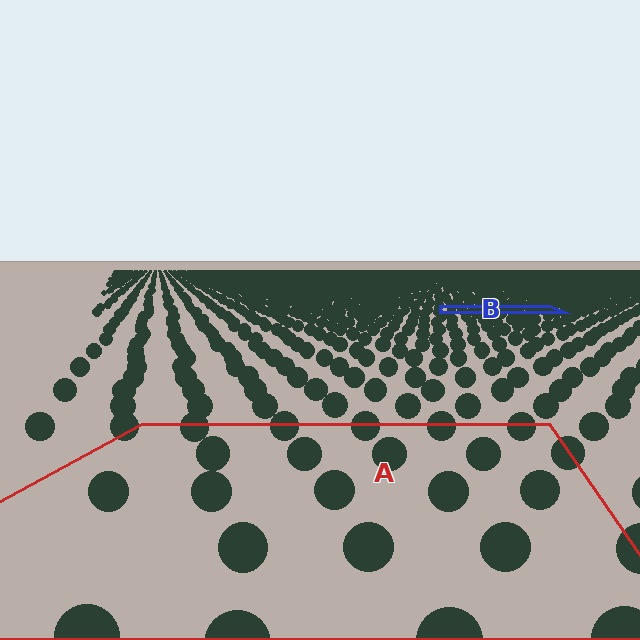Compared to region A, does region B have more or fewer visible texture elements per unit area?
Region B has more texture elements per unit area — they are packed more densely because it is farther away.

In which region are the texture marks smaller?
The texture marks are smaller in region B, because it is farther away.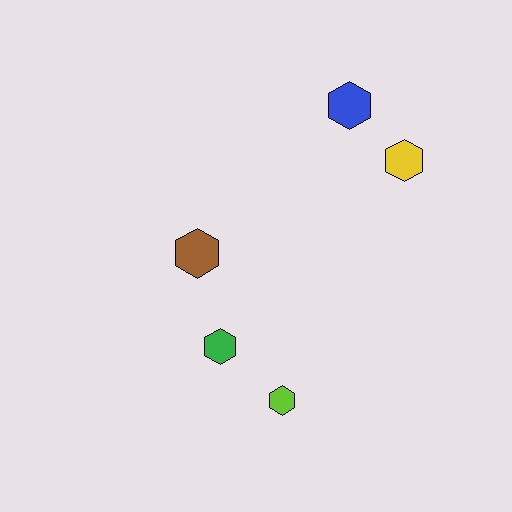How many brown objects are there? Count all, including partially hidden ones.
There is 1 brown object.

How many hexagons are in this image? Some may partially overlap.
There are 5 hexagons.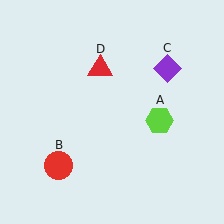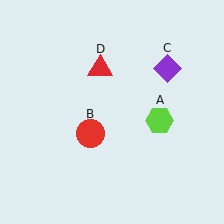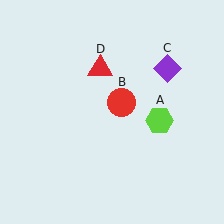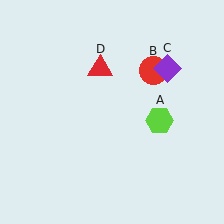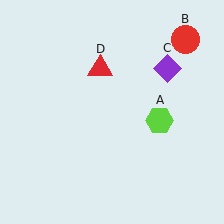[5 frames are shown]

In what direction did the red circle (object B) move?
The red circle (object B) moved up and to the right.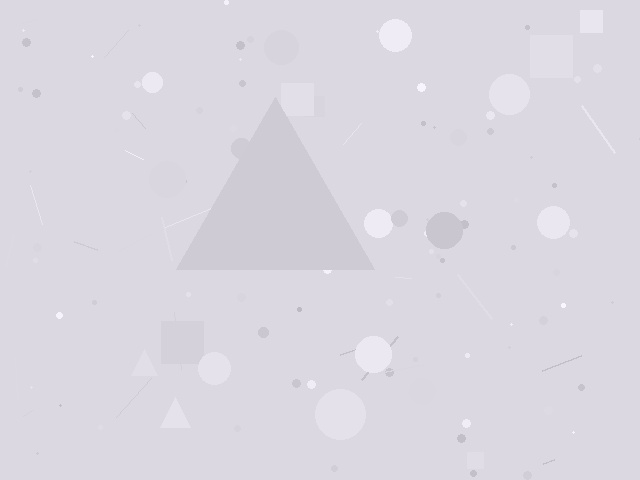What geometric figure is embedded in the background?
A triangle is embedded in the background.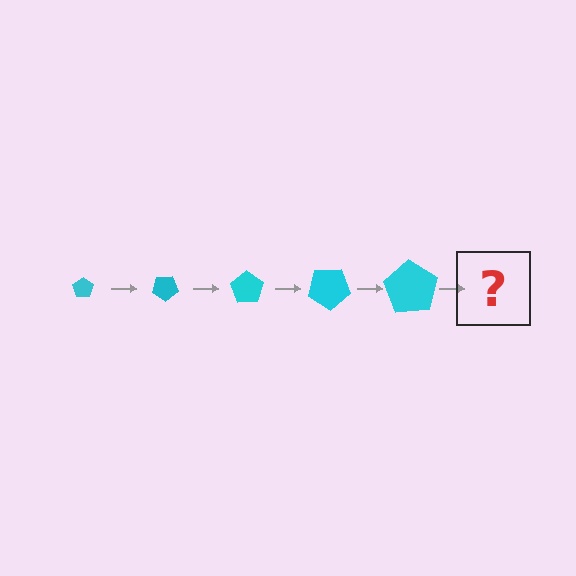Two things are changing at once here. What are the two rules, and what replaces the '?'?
The two rules are that the pentagon grows larger each step and it rotates 35 degrees each step. The '?' should be a pentagon, larger than the previous one and rotated 175 degrees from the start.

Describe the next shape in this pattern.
It should be a pentagon, larger than the previous one and rotated 175 degrees from the start.